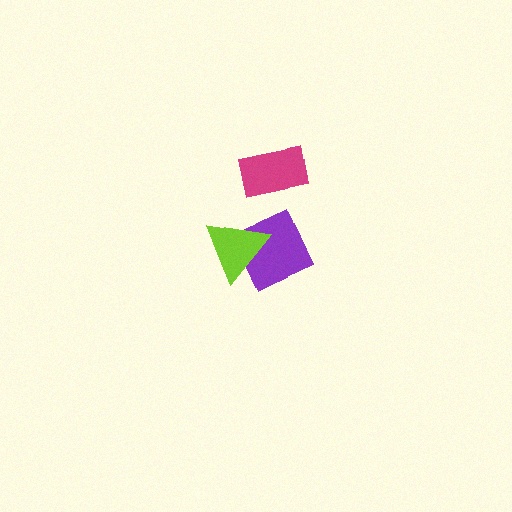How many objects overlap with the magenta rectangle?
0 objects overlap with the magenta rectangle.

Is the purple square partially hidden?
Yes, it is partially covered by another shape.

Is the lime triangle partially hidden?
No, no other shape covers it.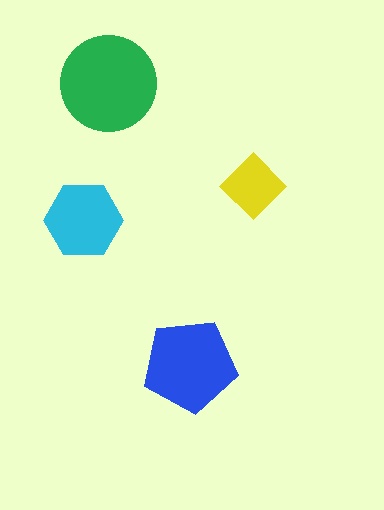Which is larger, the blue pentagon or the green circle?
The green circle.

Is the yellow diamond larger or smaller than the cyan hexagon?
Smaller.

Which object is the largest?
The green circle.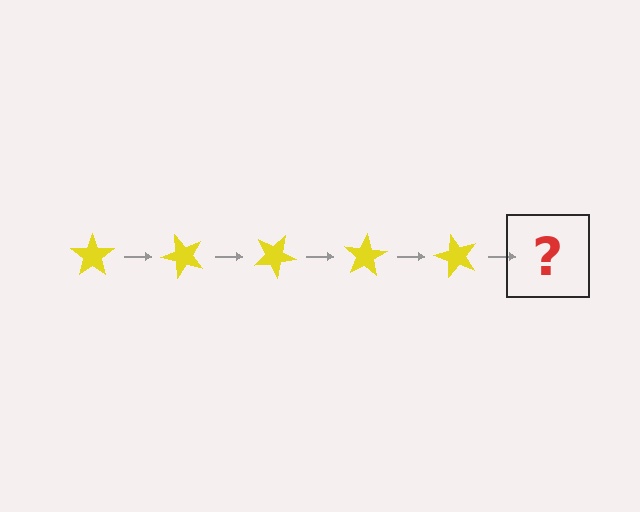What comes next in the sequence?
The next element should be a yellow star rotated 250 degrees.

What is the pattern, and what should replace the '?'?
The pattern is that the star rotates 50 degrees each step. The '?' should be a yellow star rotated 250 degrees.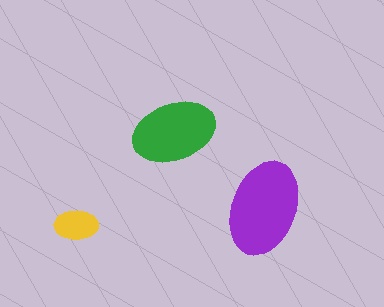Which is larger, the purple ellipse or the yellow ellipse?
The purple one.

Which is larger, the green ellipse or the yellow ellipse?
The green one.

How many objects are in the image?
There are 3 objects in the image.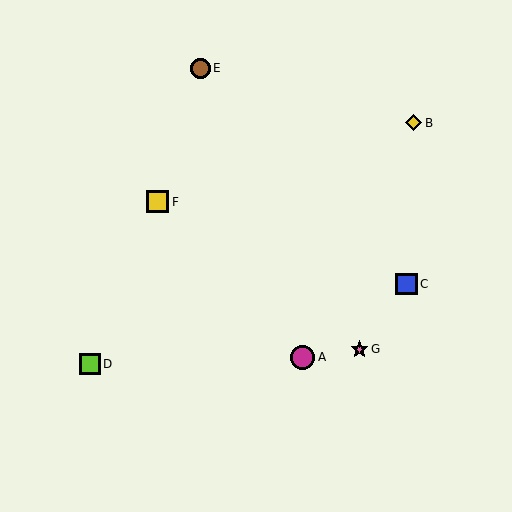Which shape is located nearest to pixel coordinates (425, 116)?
The yellow diamond (labeled B) at (414, 123) is nearest to that location.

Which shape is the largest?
The magenta circle (labeled A) is the largest.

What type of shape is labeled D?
Shape D is a lime square.